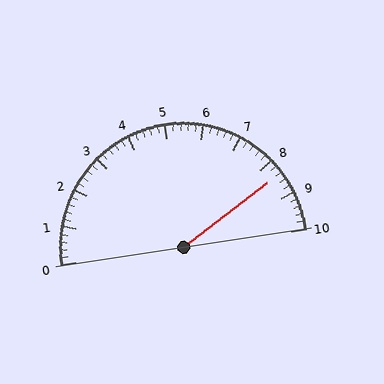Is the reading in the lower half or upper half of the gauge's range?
The reading is in the upper half of the range (0 to 10).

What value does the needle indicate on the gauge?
The needle indicates approximately 8.4.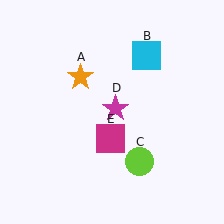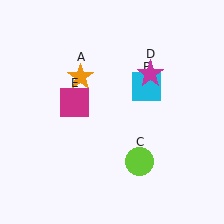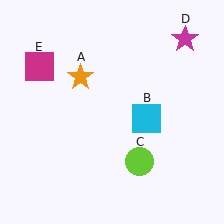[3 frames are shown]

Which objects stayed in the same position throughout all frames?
Orange star (object A) and lime circle (object C) remained stationary.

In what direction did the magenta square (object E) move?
The magenta square (object E) moved up and to the left.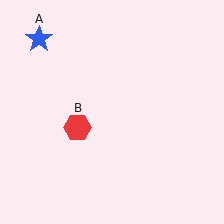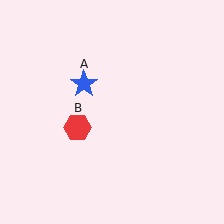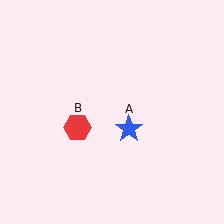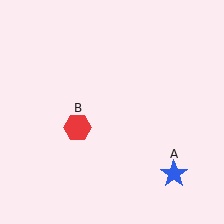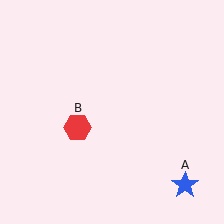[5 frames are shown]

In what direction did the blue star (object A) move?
The blue star (object A) moved down and to the right.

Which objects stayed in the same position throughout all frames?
Red hexagon (object B) remained stationary.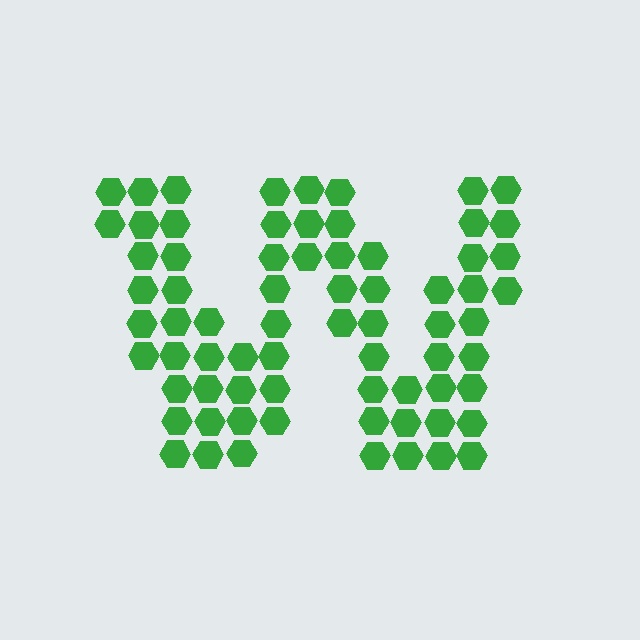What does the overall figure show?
The overall figure shows the letter W.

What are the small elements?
The small elements are hexagons.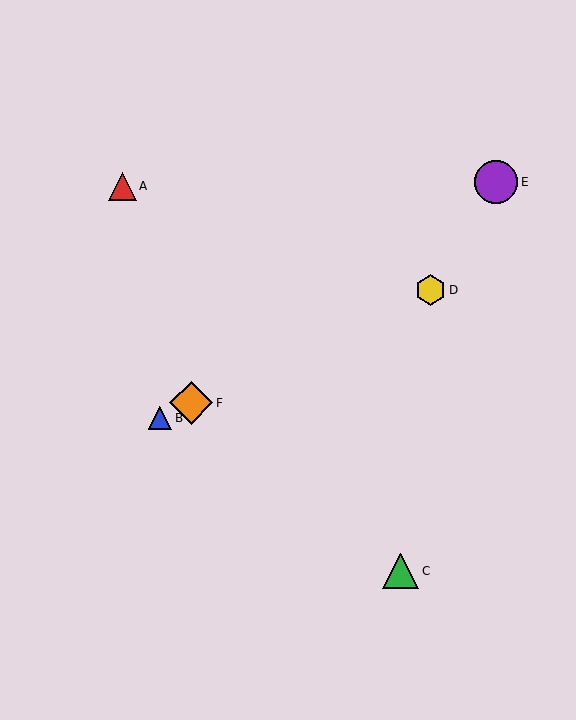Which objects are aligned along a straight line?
Objects B, D, F are aligned along a straight line.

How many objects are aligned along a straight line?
3 objects (B, D, F) are aligned along a straight line.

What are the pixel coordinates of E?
Object E is at (496, 182).